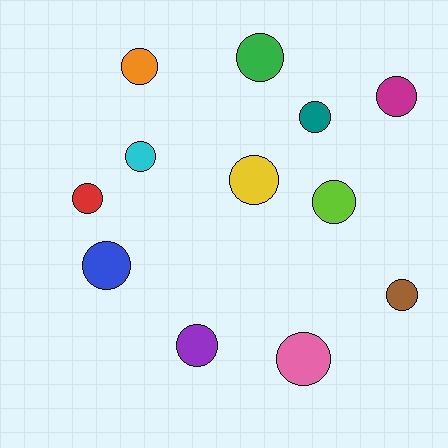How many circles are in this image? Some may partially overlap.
There are 12 circles.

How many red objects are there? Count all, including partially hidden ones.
There is 1 red object.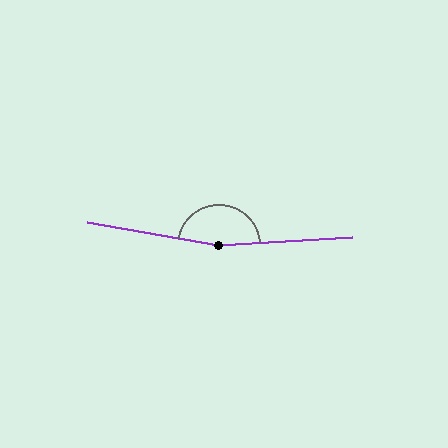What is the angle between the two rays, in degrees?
Approximately 167 degrees.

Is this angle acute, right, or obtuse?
It is obtuse.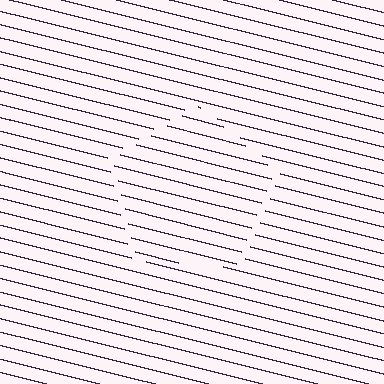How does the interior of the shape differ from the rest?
The interior of the shape contains the same grating, shifted by half a period — the contour is defined by the phase discontinuity where line-ends from the inner and outer gratings abut.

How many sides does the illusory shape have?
5 sides — the line-ends trace a pentagon.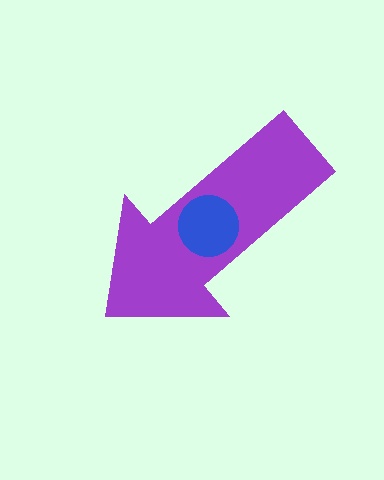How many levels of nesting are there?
2.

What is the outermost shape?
The purple arrow.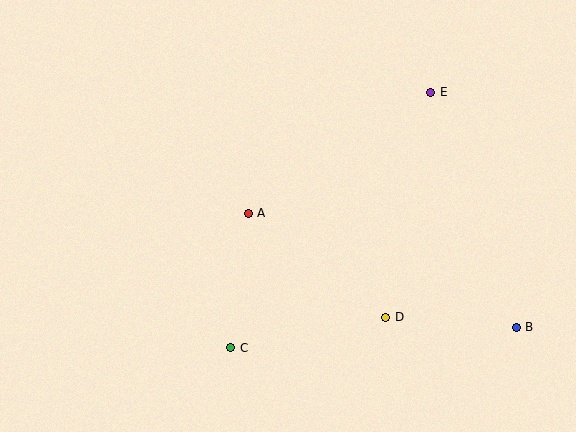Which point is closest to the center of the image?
Point A at (248, 213) is closest to the center.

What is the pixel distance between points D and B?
The distance between D and B is 131 pixels.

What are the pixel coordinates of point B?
Point B is at (516, 328).